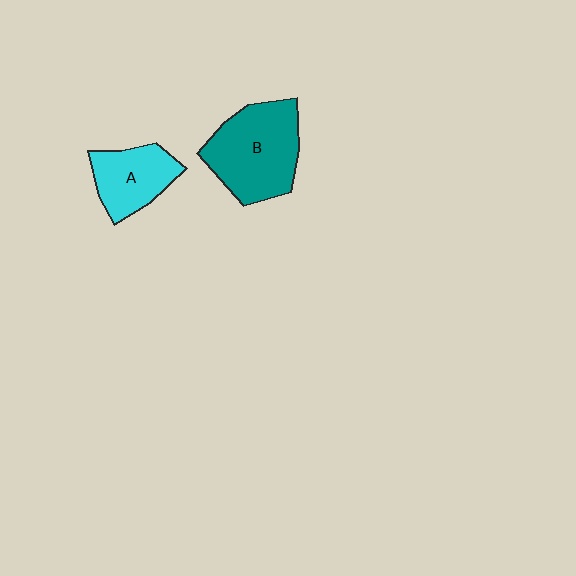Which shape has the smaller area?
Shape A (cyan).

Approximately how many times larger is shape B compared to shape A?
Approximately 1.6 times.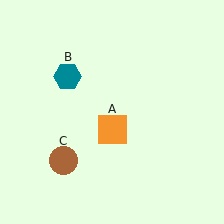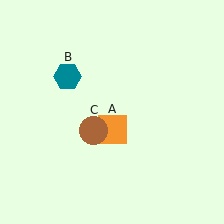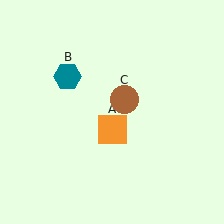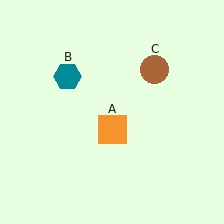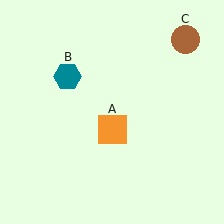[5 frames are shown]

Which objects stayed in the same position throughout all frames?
Orange square (object A) and teal hexagon (object B) remained stationary.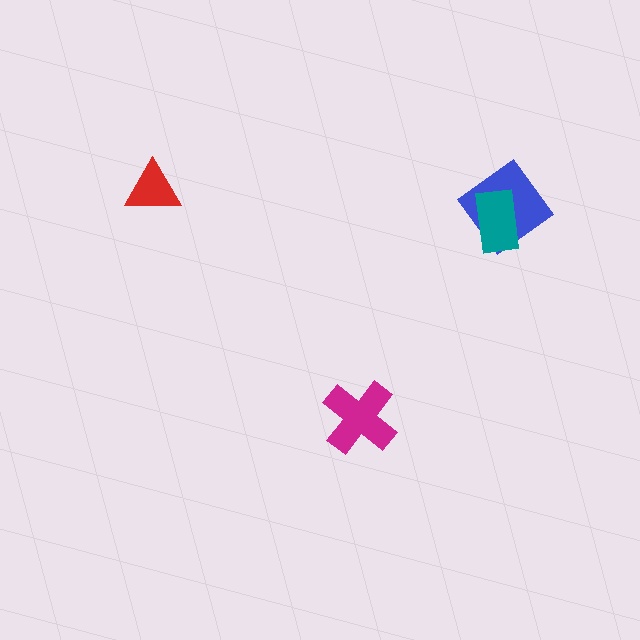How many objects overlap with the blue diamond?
1 object overlaps with the blue diamond.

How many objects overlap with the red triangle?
0 objects overlap with the red triangle.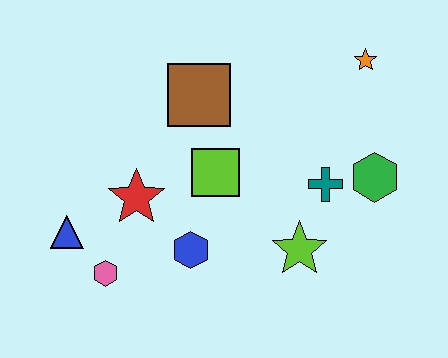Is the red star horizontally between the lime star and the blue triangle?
Yes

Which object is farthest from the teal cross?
The blue triangle is farthest from the teal cross.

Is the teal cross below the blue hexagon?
No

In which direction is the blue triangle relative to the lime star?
The blue triangle is to the left of the lime star.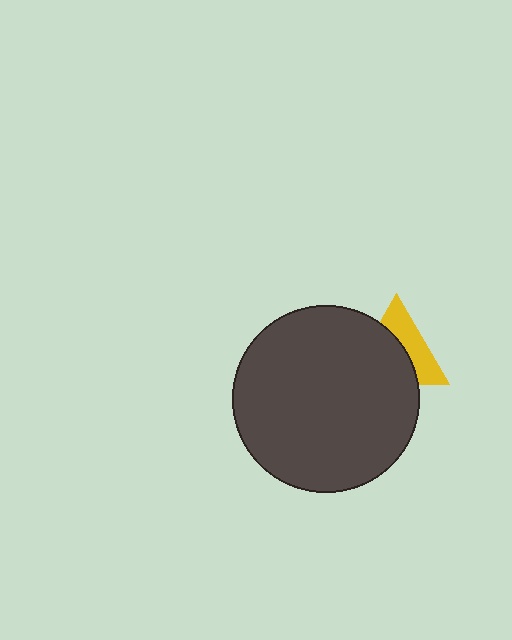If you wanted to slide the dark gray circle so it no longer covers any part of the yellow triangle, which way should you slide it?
Slide it toward the lower-left — that is the most direct way to separate the two shapes.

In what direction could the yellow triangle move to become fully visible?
The yellow triangle could move toward the upper-right. That would shift it out from behind the dark gray circle entirely.